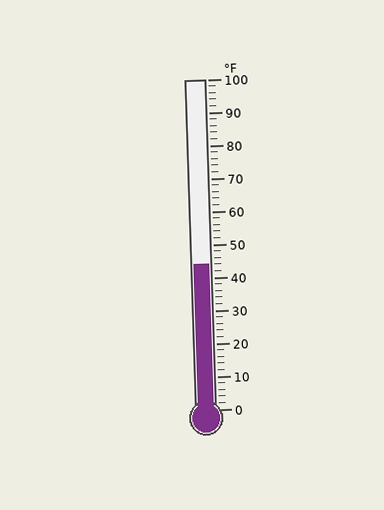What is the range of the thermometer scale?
The thermometer scale ranges from 0°F to 100°F.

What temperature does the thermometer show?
The thermometer shows approximately 44°F.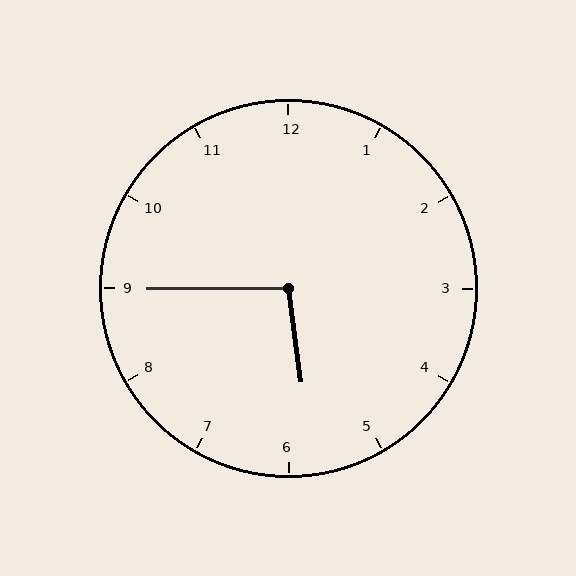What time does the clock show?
5:45.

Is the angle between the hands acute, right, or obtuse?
It is obtuse.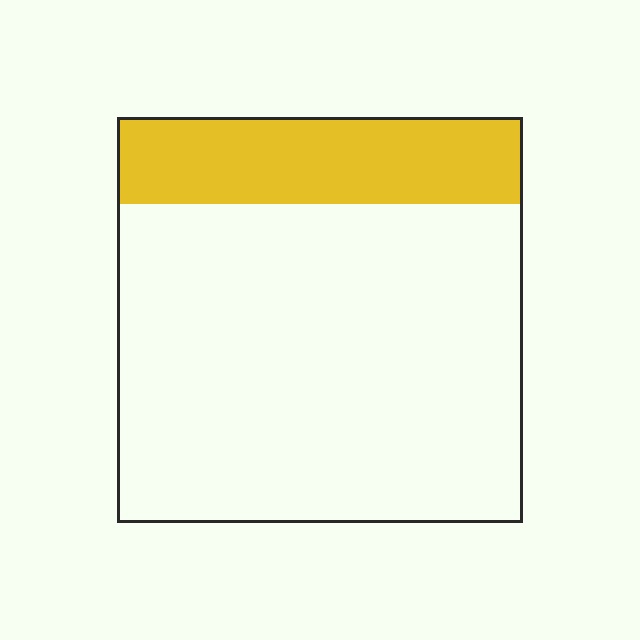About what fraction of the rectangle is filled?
About one fifth (1/5).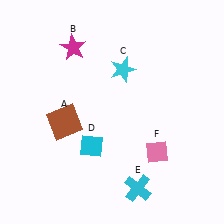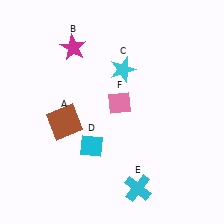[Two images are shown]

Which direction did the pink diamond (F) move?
The pink diamond (F) moved up.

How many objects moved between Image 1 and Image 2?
1 object moved between the two images.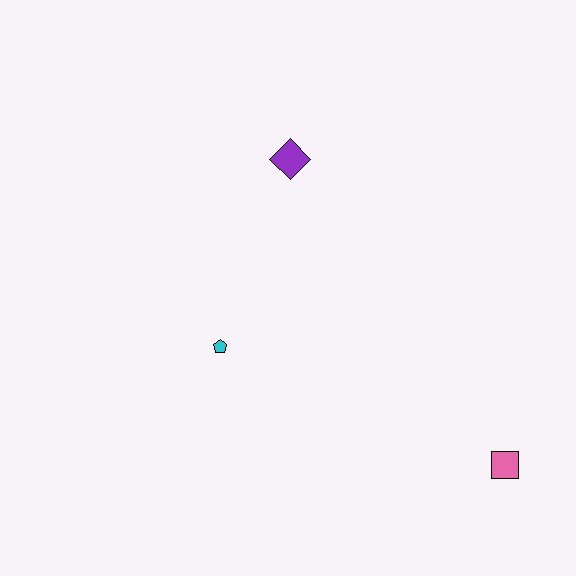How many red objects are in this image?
There are no red objects.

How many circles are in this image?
There are no circles.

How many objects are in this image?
There are 3 objects.